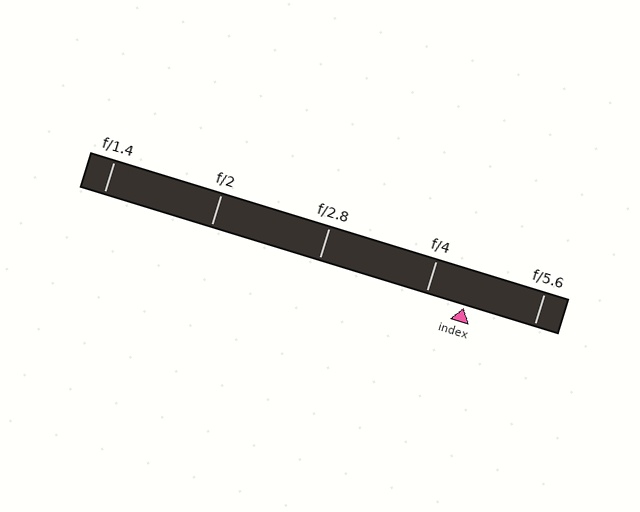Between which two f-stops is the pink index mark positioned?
The index mark is between f/4 and f/5.6.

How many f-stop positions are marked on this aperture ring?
There are 5 f-stop positions marked.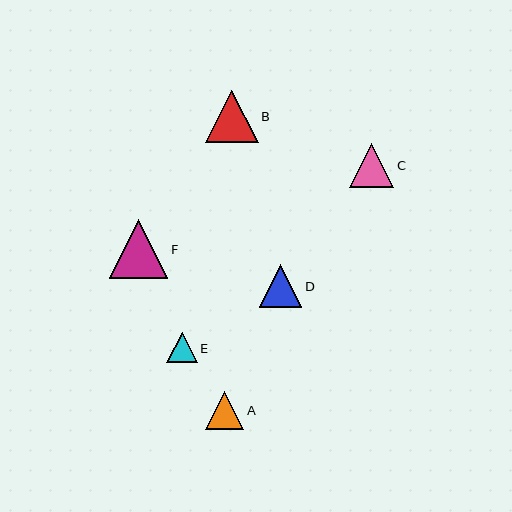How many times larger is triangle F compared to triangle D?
Triangle F is approximately 1.4 times the size of triangle D.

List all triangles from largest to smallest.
From largest to smallest: F, B, C, D, A, E.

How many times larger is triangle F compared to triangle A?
Triangle F is approximately 1.5 times the size of triangle A.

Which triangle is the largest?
Triangle F is the largest with a size of approximately 58 pixels.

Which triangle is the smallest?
Triangle E is the smallest with a size of approximately 31 pixels.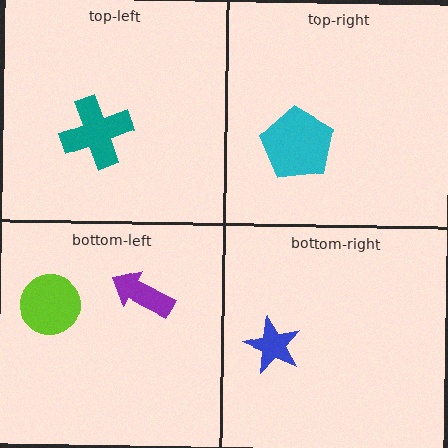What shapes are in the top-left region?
The teal cross.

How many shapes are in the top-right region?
1.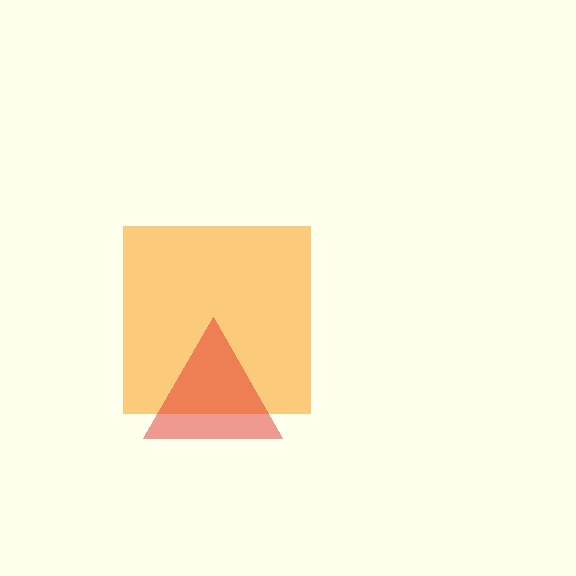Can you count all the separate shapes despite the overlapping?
Yes, there are 2 separate shapes.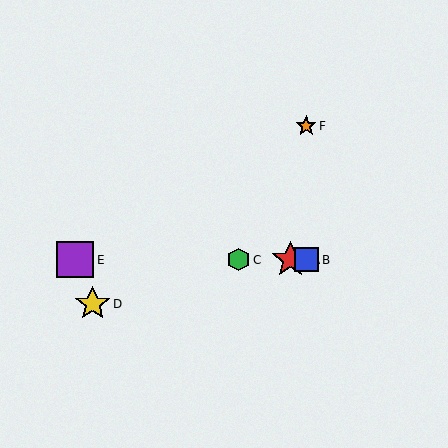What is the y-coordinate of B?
Object B is at y≈260.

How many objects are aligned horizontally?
4 objects (A, B, C, E) are aligned horizontally.